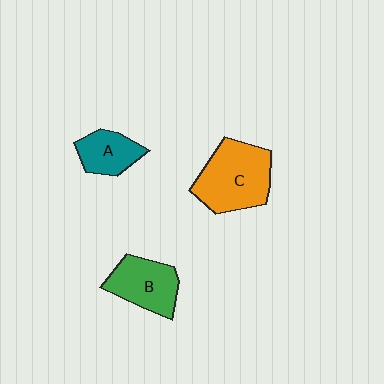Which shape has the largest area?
Shape C (orange).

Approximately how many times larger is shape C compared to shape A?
Approximately 1.9 times.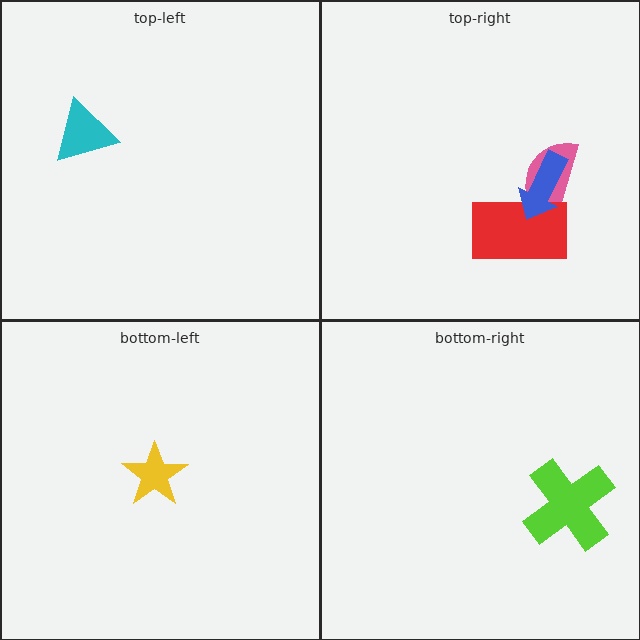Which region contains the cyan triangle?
The top-left region.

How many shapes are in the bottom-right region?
1.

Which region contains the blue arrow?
The top-right region.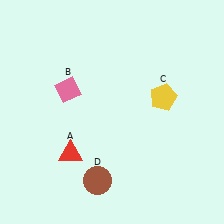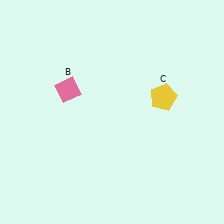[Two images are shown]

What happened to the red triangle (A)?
The red triangle (A) was removed in Image 2. It was in the bottom-left area of Image 1.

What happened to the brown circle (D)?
The brown circle (D) was removed in Image 2. It was in the bottom-left area of Image 1.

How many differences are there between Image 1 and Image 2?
There are 2 differences between the two images.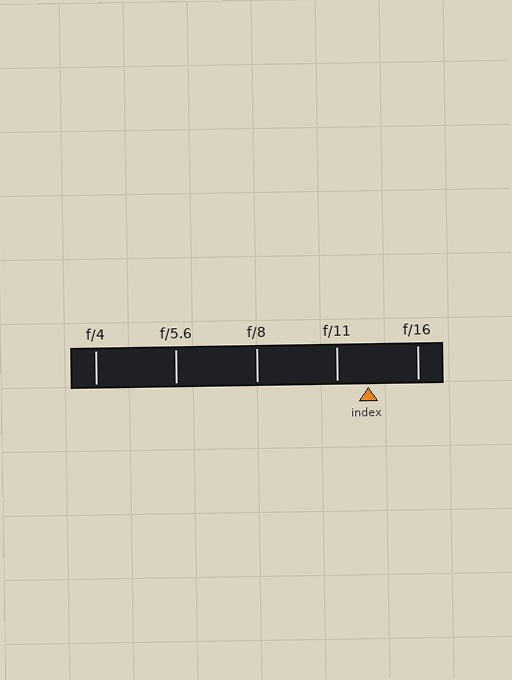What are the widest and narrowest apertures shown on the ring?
The widest aperture shown is f/4 and the narrowest is f/16.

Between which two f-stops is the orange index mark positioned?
The index mark is between f/11 and f/16.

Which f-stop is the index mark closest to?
The index mark is closest to f/11.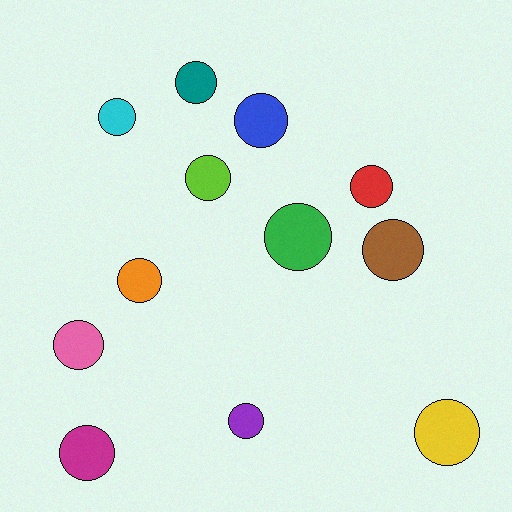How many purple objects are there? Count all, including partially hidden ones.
There is 1 purple object.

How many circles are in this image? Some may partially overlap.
There are 12 circles.